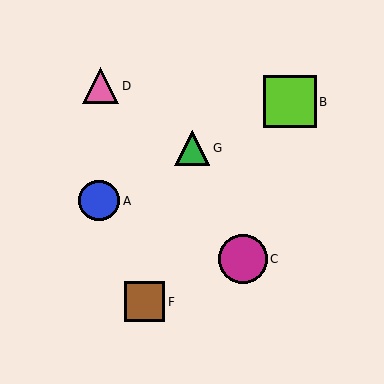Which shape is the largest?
The lime square (labeled B) is the largest.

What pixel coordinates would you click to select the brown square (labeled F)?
Click at (144, 302) to select the brown square F.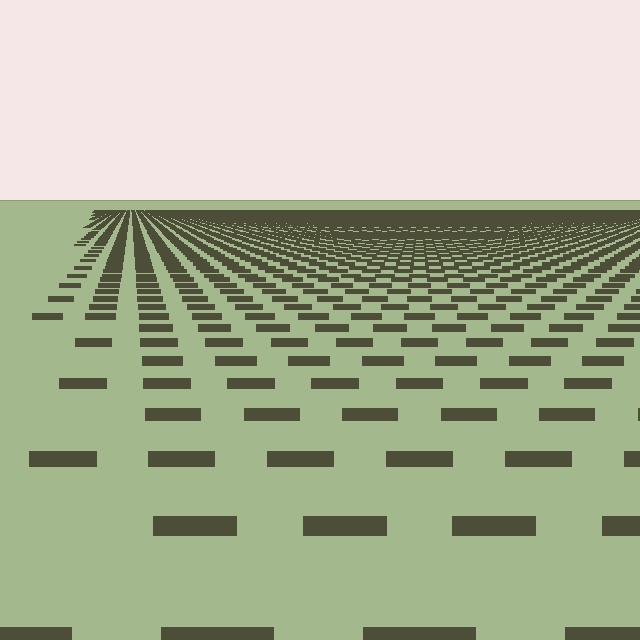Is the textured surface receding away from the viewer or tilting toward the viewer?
The surface is receding away from the viewer. Texture elements get smaller and denser toward the top.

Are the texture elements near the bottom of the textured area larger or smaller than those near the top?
Larger. Near the bottom, elements are closer to the viewer and appear at a bigger on-screen size.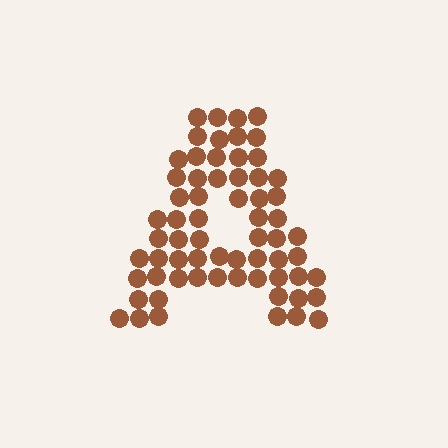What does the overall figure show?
The overall figure shows the letter A.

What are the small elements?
The small elements are circles.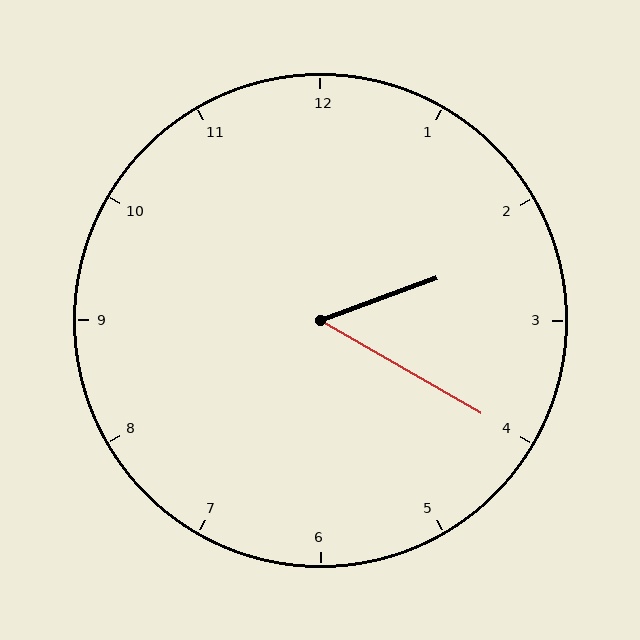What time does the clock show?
2:20.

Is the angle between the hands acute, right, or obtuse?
It is acute.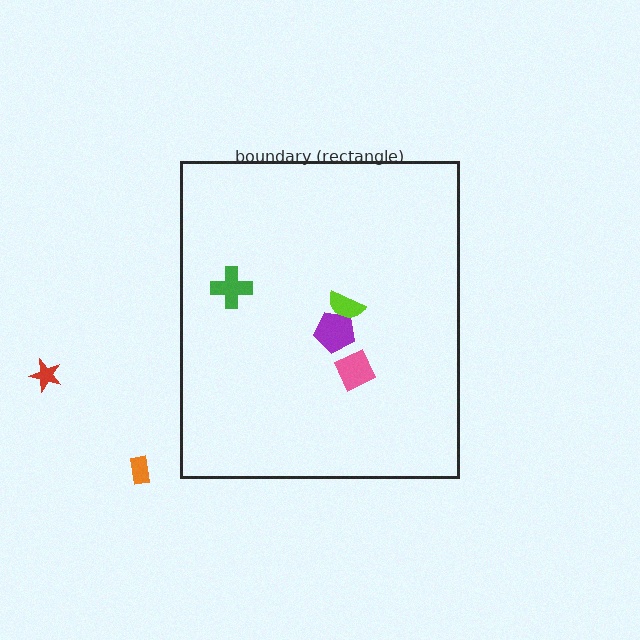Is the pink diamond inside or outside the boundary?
Inside.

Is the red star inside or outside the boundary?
Outside.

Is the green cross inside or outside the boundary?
Inside.